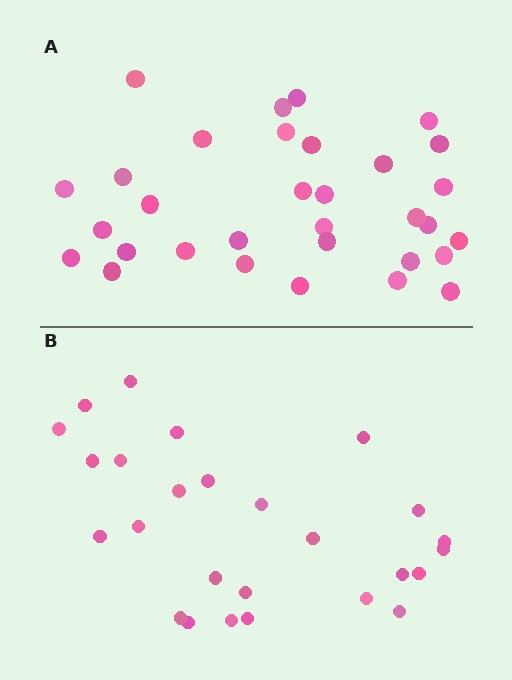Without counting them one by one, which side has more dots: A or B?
Region A (the top region) has more dots.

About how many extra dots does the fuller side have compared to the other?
Region A has about 6 more dots than region B.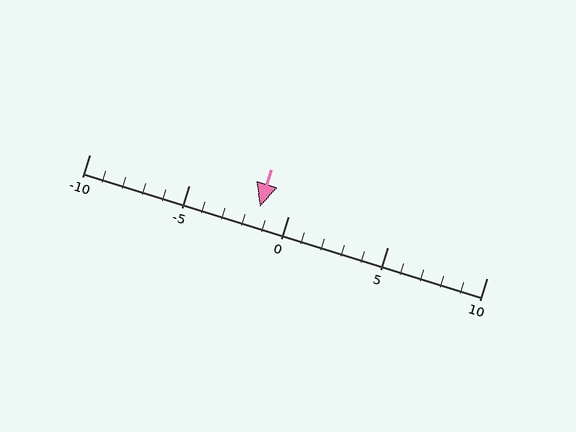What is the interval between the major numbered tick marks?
The major tick marks are spaced 5 units apart.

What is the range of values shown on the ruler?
The ruler shows values from -10 to 10.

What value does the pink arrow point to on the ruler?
The pink arrow points to approximately -1.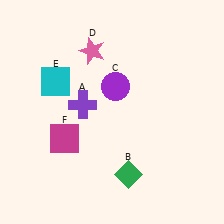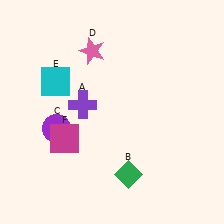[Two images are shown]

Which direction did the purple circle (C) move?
The purple circle (C) moved left.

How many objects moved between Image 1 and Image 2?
1 object moved between the two images.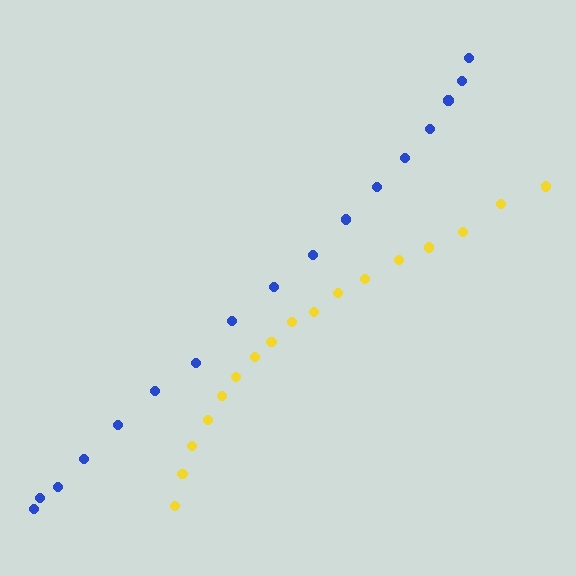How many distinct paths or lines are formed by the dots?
There are 2 distinct paths.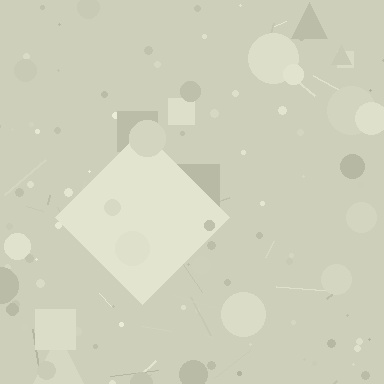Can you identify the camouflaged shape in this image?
The camouflaged shape is a diamond.